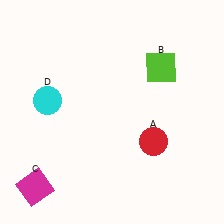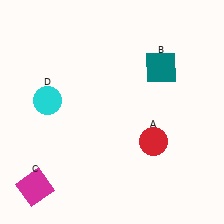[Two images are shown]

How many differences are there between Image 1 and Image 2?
There is 1 difference between the two images.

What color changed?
The square (B) changed from lime in Image 1 to teal in Image 2.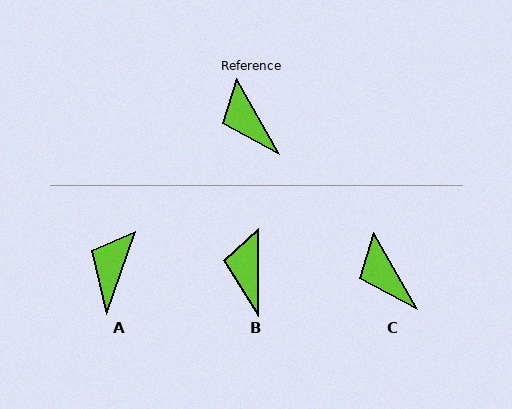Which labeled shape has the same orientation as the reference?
C.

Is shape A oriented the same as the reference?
No, it is off by about 49 degrees.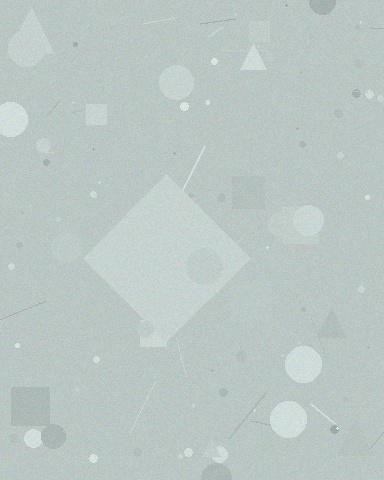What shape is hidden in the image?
A diamond is hidden in the image.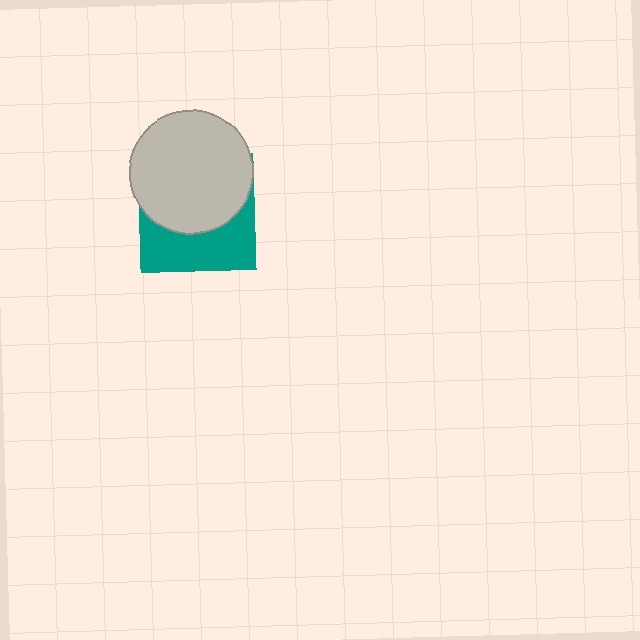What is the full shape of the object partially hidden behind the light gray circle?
The partially hidden object is a teal square.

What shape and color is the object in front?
The object in front is a light gray circle.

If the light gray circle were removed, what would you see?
You would see the complete teal square.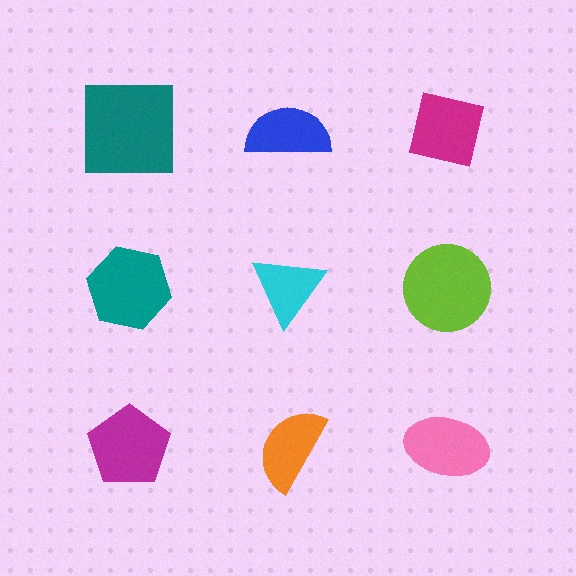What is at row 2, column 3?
A lime circle.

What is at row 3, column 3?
A pink ellipse.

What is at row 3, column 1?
A magenta pentagon.